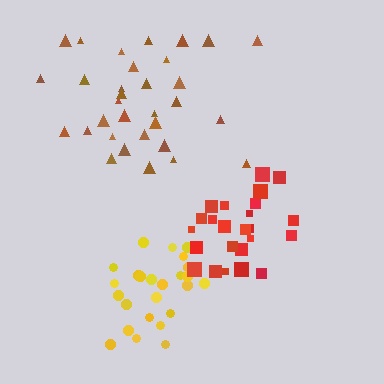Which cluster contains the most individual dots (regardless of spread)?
Brown (32).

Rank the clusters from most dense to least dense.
red, yellow, brown.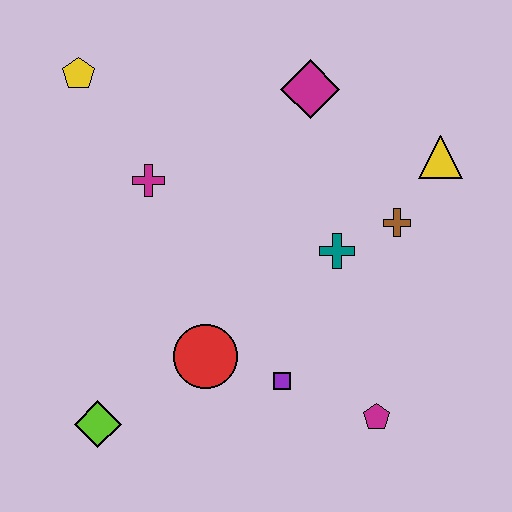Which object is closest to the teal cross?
The brown cross is closest to the teal cross.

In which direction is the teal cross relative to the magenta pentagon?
The teal cross is above the magenta pentagon.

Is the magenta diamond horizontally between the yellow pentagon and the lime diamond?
No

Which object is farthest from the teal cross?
The yellow pentagon is farthest from the teal cross.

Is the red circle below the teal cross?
Yes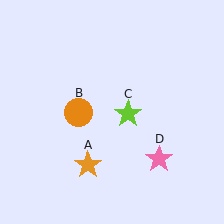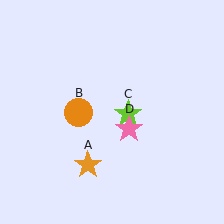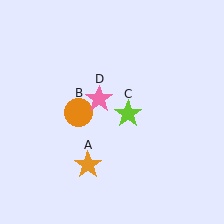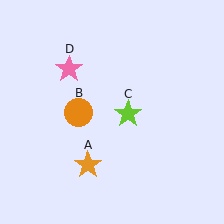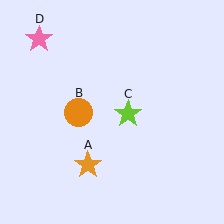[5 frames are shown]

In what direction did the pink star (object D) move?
The pink star (object D) moved up and to the left.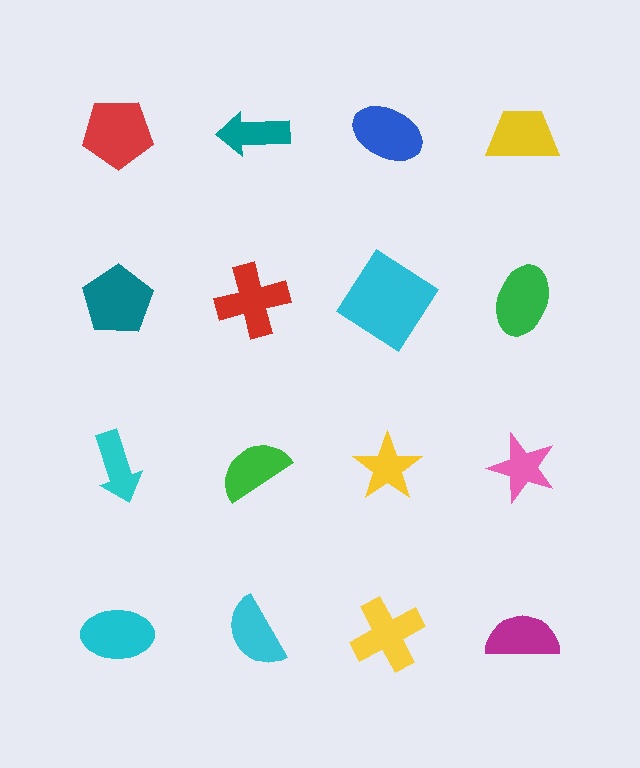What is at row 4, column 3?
A yellow cross.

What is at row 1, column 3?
A blue ellipse.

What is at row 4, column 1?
A cyan ellipse.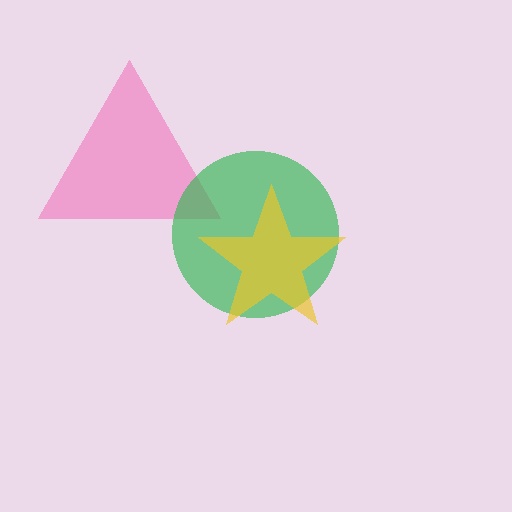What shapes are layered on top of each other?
The layered shapes are: a pink triangle, a green circle, a yellow star.